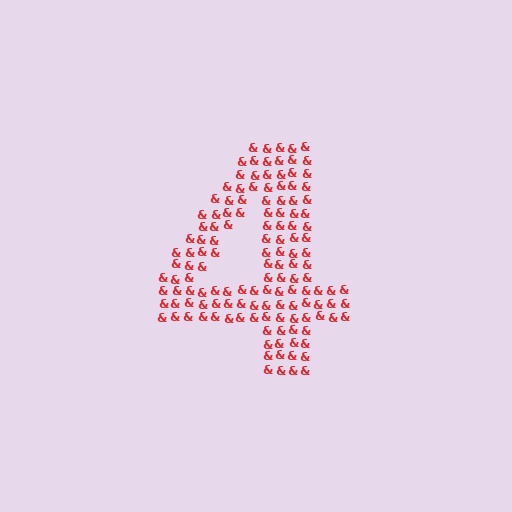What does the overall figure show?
The overall figure shows the digit 4.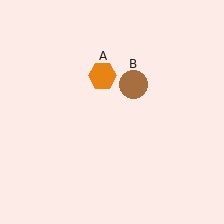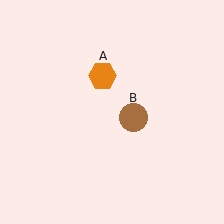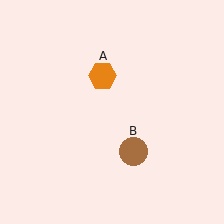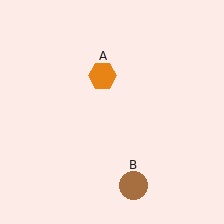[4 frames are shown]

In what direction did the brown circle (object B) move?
The brown circle (object B) moved down.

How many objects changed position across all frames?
1 object changed position: brown circle (object B).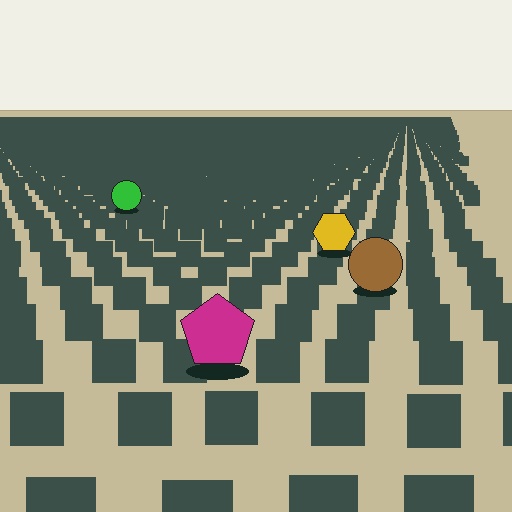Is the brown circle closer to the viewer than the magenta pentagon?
No. The magenta pentagon is closer — you can tell from the texture gradient: the ground texture is coarser near it.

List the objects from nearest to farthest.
From nearest to farthest: the magenta pentagon, the brown circle, the yellow hexagon, the green circle.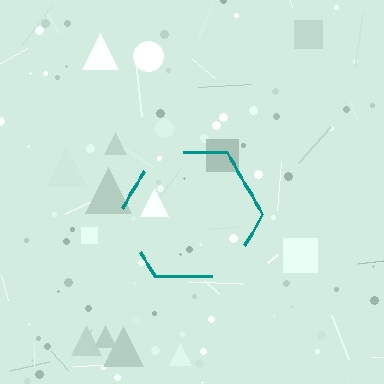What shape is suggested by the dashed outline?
The dashed outline suggests a hexagon.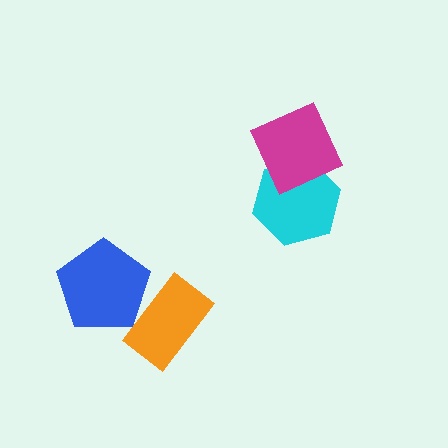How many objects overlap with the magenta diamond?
1 object overlaps with the magenta diamond.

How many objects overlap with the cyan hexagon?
1 object overlaps with the cyan hexagon.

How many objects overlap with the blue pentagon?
1 object overlaps with the blue pentagon.